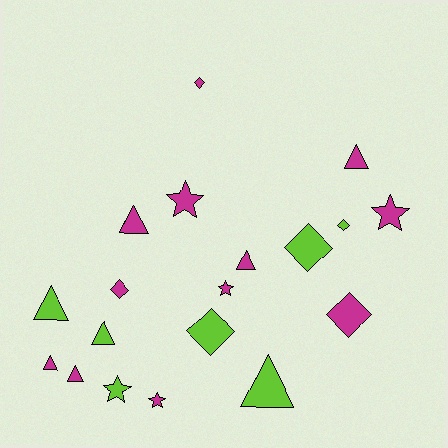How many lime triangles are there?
There are 3 lime triangles.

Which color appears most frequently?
Magenta, with 12 objects.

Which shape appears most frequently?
Triangle, with 8 objects.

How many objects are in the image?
There are 19 objects.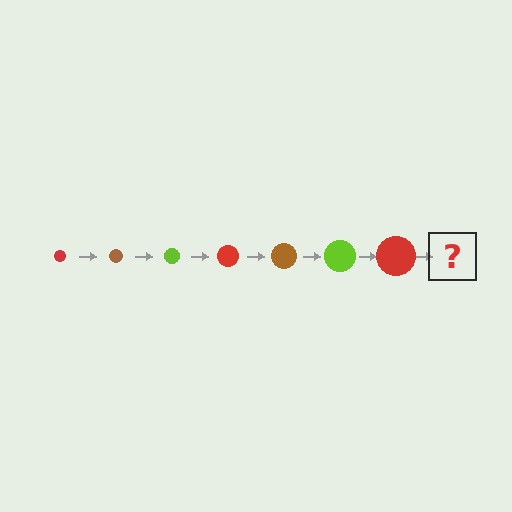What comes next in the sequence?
The next element should be a brown circle, larger than the previous one.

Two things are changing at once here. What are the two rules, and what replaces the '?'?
The two rules are that the circle grows larger each step and the color cycles through red, brown, and lime. The '?' should be a brown circle, larger than the previous one.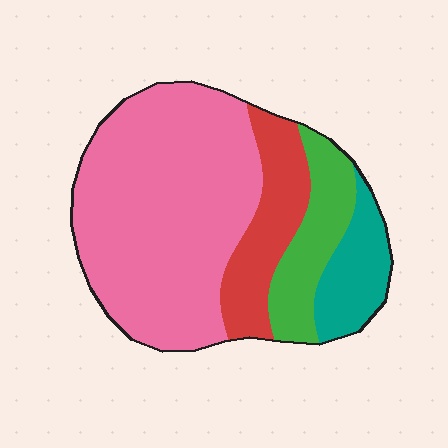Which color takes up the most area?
Pink, at roughly 60%.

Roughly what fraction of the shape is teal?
Teal covers around 10% of the shape.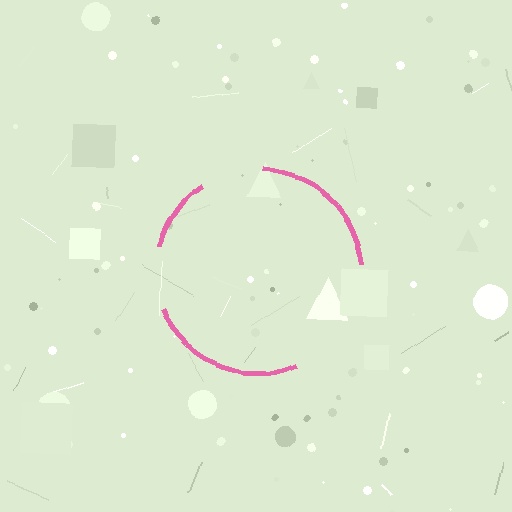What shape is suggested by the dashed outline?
The dashed outline suggests a circle.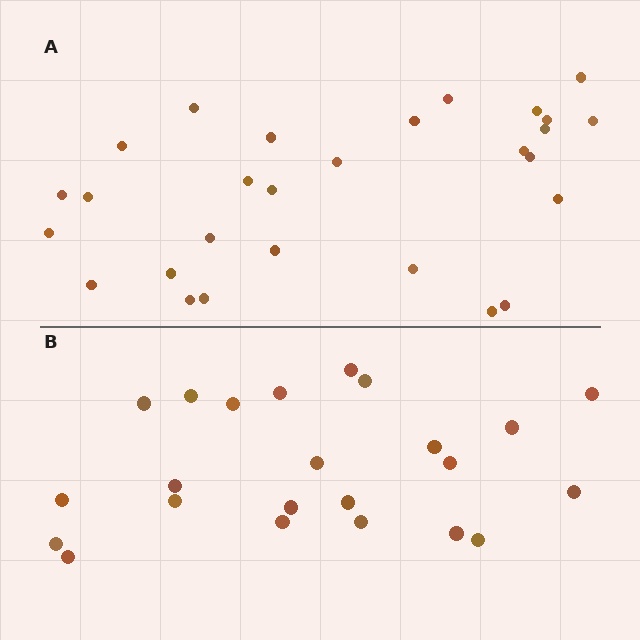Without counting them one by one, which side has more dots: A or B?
Region A (the top region) has more dots.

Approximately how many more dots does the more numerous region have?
Region A has about 5 more dots than region B.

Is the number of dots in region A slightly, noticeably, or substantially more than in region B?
Region A has only slightly more — the two regions are fairly close. The ratio is roughly 1.2 to 1.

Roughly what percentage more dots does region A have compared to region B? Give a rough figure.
About 20% more.